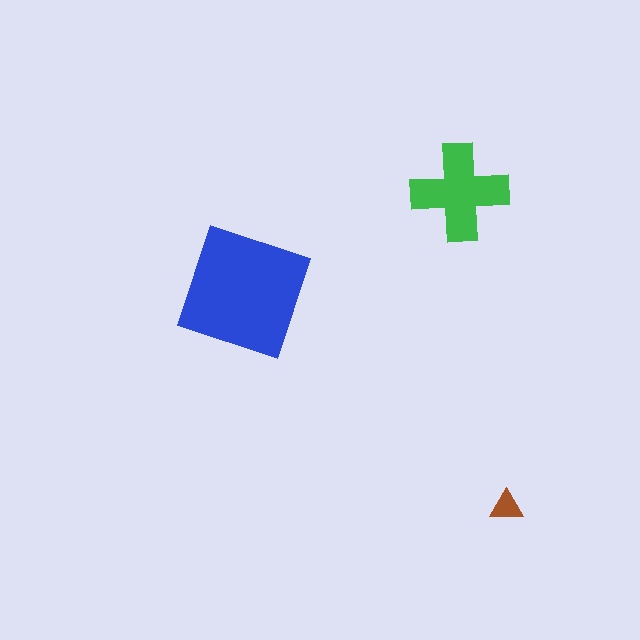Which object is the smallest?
The brown triangle.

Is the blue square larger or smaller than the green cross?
Larger.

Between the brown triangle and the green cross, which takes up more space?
The green cross.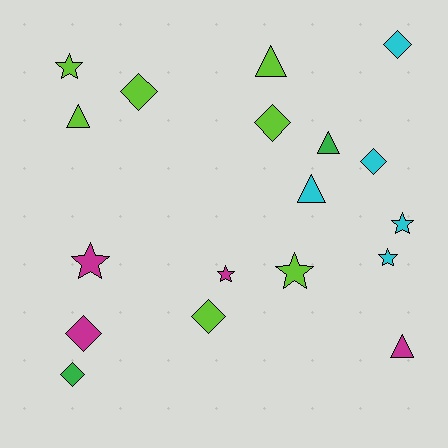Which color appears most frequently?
Lime, with 7 objects.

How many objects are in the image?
There are 18 objects.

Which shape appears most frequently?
Diamond, with 7 objects.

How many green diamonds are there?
There is 1 green diamond.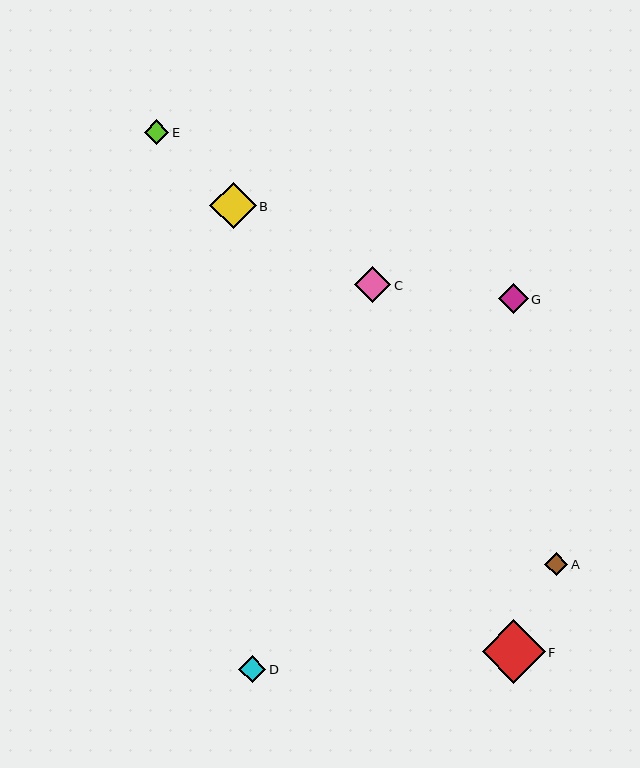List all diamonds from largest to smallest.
From largest to smallest: F, B, C, G, D, E, A.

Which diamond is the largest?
Diamond F is the largest with a size of approximately 63 pixels.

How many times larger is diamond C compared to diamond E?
Diamond C is approximately 1.5 times the size of diamond E.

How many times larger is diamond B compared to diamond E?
Diamond B is approximately 1.9 times the size of diamond E.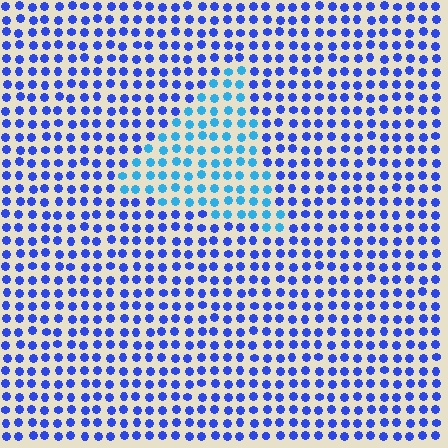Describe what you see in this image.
The image is filled with small blue elements in a uniform arrangement. A triangle-shaped region is visible where the elements are tinted to a slightly different hue, forming a subtle color boundary.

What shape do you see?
I see a triangle.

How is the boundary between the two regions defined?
The boundary is defined purely by a slight shift in hue (about 35 degrees). Spacing, size, and orientation are identical on both sides.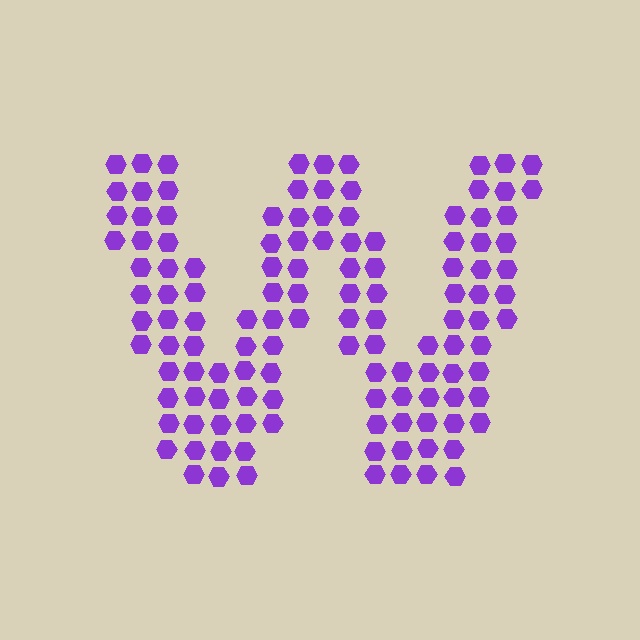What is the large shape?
The large shape is the letter W.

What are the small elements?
The small elements are hexagons.